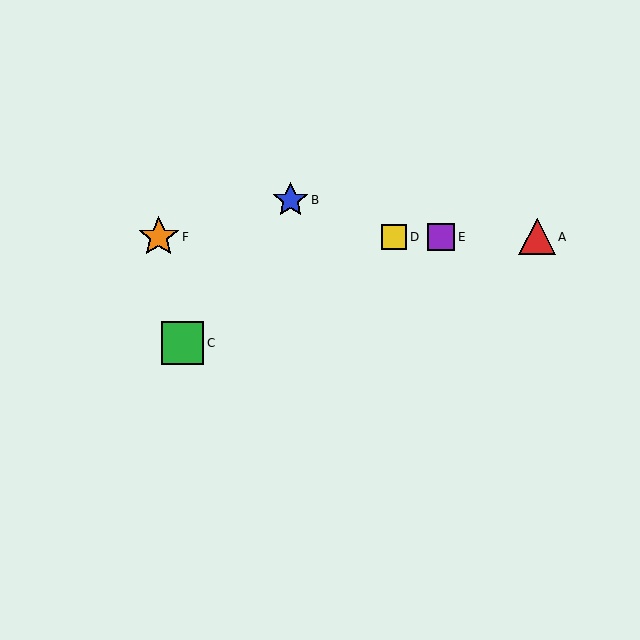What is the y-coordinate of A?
Object A is at y≈237.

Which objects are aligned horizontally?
Objects A, D, E, F are aligned horizontally.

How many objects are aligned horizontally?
4 objects (A, D, E, F) are aligned horizontally.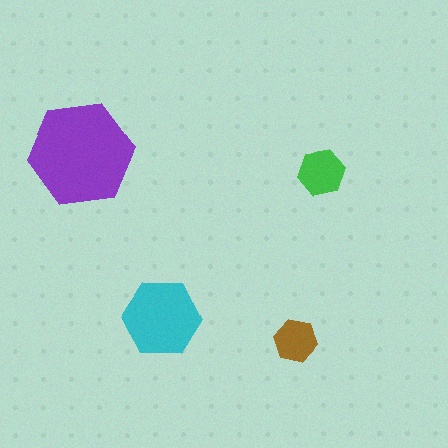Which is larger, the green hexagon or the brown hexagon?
The green one.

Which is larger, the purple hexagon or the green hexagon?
The purple one.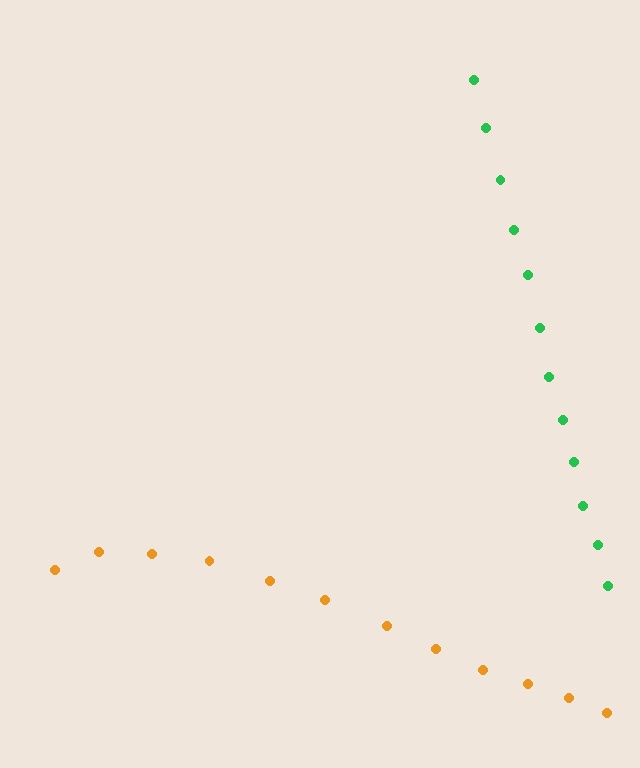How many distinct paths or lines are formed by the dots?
There are 2 distinct paths.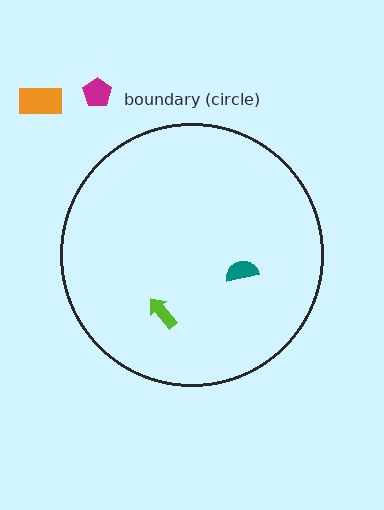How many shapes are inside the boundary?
2 inside, 2 outside.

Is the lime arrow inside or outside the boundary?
Inside.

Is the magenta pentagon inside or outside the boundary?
Outside.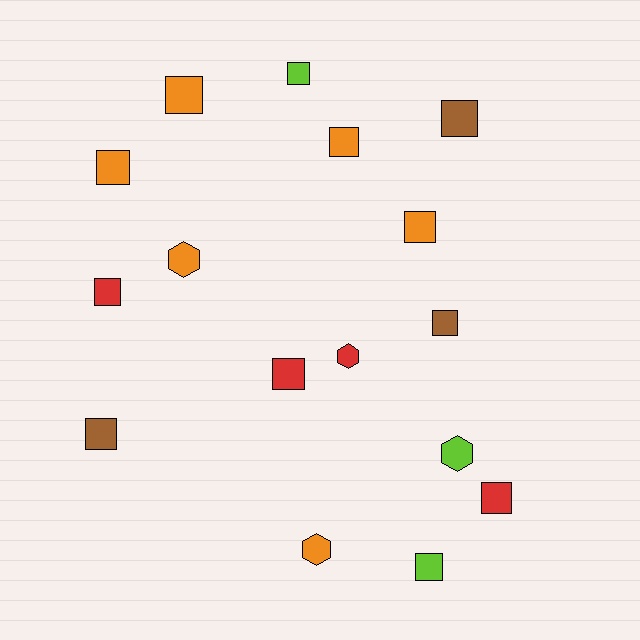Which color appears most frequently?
Orange, with 6 objects.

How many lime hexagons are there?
There is 1 lime hexagon.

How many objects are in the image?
There are 16 objects.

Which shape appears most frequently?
Square, with 12 objects.